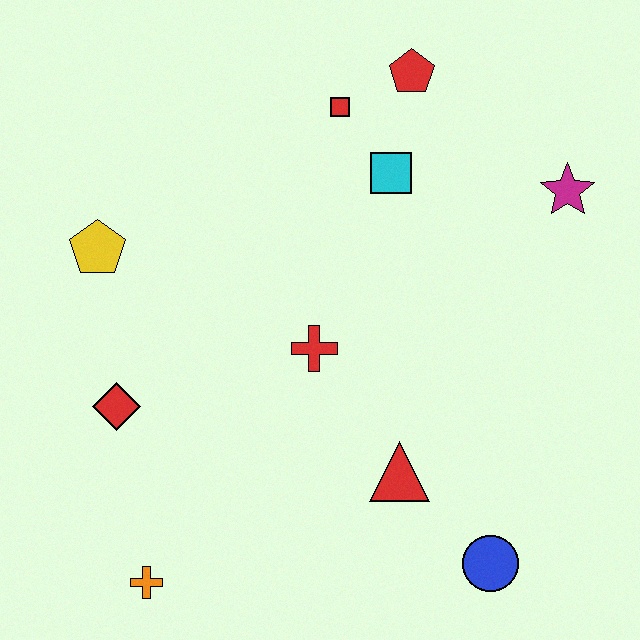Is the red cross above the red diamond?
Yes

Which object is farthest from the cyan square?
The orange cross is farthest from the cyan square.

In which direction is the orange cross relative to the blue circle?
The orange cross is to the left of the blue circle.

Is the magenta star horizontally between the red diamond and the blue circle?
No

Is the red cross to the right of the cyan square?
No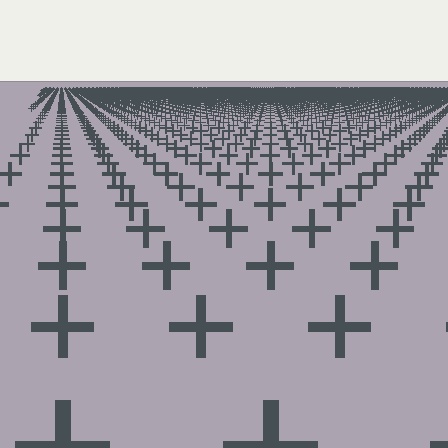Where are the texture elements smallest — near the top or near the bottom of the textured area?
Near the top.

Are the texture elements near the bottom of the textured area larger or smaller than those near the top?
Larger. Near the bottom, elements are closer to the viewer and appear at a bigger on-screen size.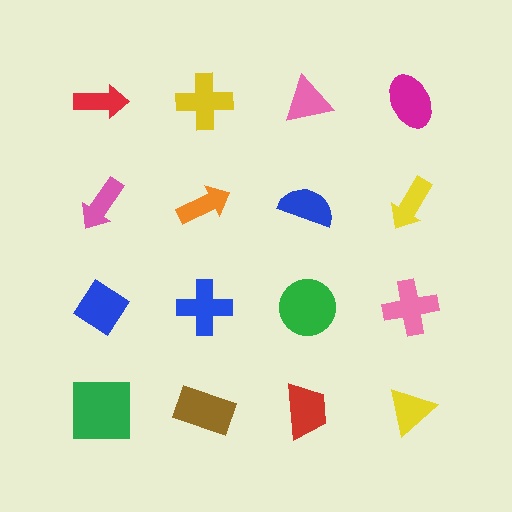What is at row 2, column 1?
A pink arrow.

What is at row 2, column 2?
An orange arrow.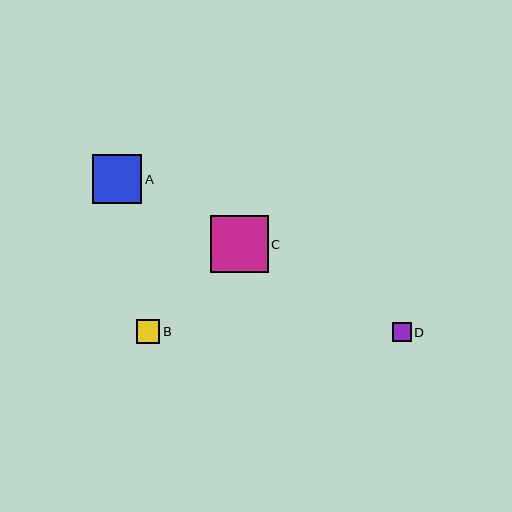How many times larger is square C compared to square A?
Square C is approximately 1.2 times the size of square A.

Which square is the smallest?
Square D is the smallest with a size of approximately 19 pixels.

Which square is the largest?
Square C is the largest with a size of approximately 57 pixels.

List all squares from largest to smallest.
From largest to smallest: C, A, B, D.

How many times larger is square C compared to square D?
Square C is approximately 3.0 times the size of square D.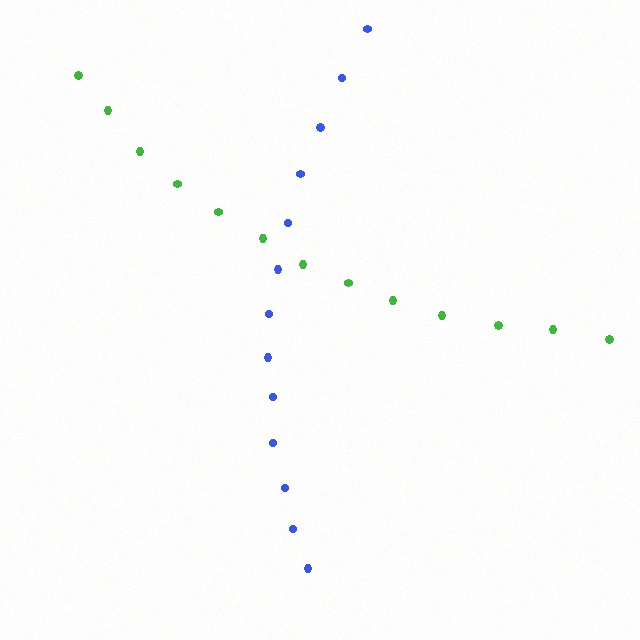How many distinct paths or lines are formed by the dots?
There are 2 distinct paths.